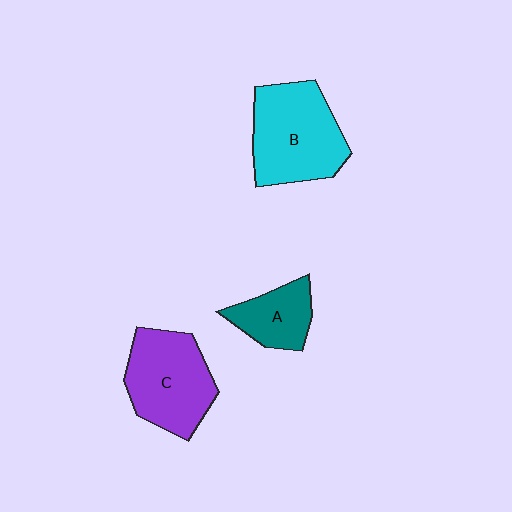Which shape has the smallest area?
Shape A (teal).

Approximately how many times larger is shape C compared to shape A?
Approximately 1.8 times.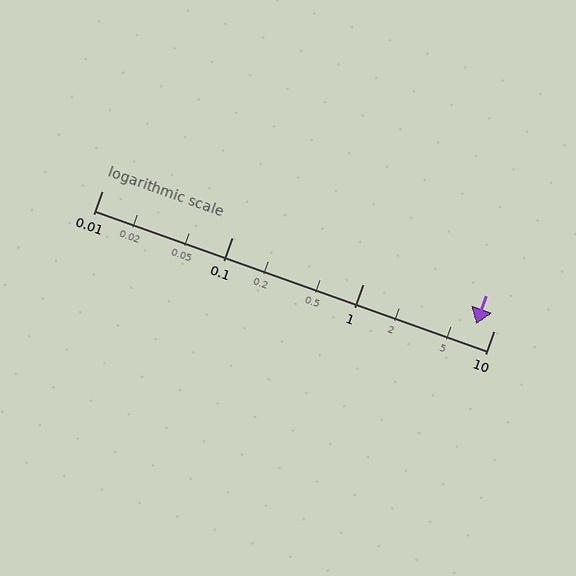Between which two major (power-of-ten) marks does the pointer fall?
The pointer is between 1 and 10.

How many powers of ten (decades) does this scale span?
The scale spans 3 decades, from 0.01 to 10.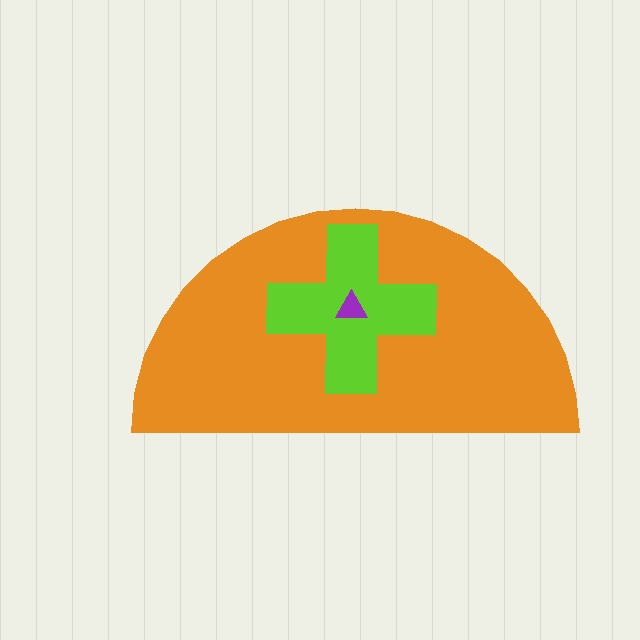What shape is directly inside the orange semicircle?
The lime cross.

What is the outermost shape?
The orange semicircle.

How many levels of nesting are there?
3.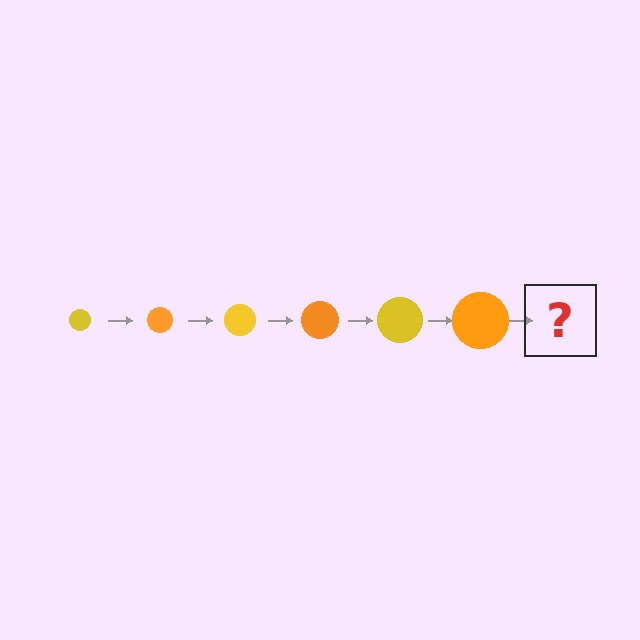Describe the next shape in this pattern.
It should be a yellow circle, larger than the previous one.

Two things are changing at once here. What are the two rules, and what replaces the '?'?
The two rules are that the circle grows larger each step and the color cycles through yellow and orange. The '?' should be a yellow circle, larger than the previous one.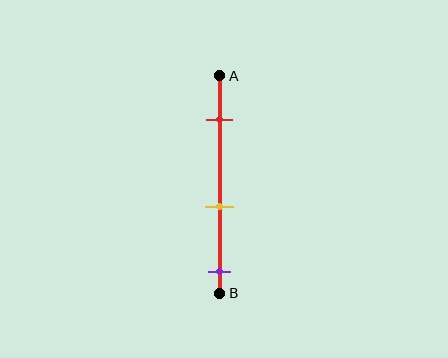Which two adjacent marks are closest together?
The yellow and purple marks are the closest adjacent pair.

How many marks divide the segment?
There are 3 marks dividing the segment.